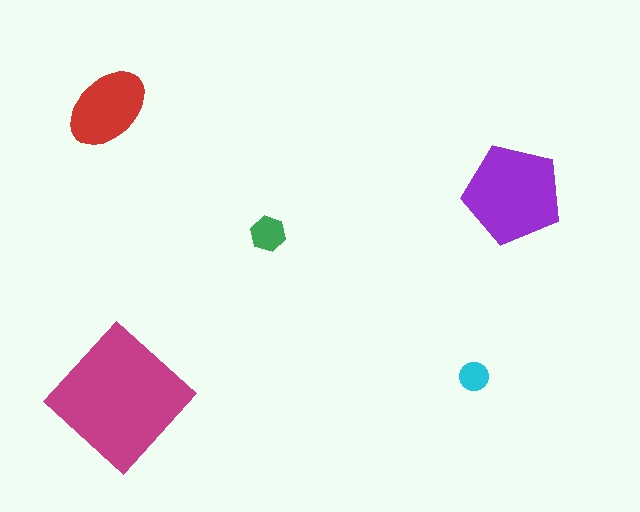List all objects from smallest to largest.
The cyan circle, the green hexagon, the red ellipse, the purple pentagon, the magenta diamond.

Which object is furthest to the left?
The red ellipse is leftmost.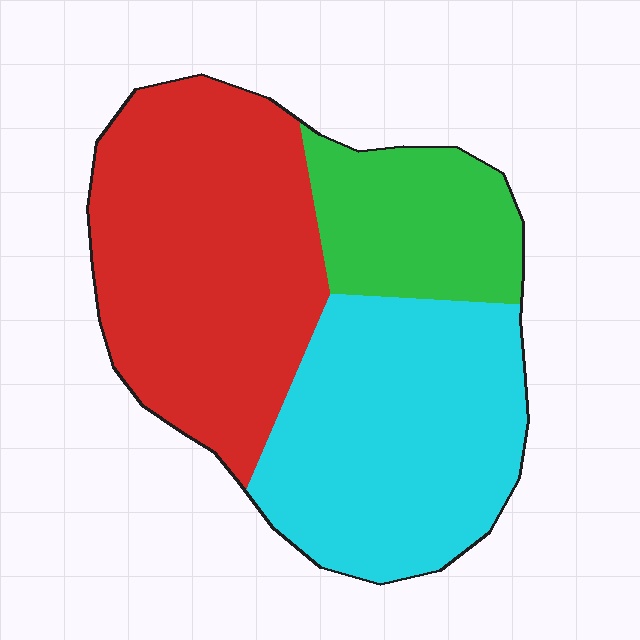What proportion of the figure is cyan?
Cyan covers around 40% of the figure.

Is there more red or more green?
Red.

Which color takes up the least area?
Green, at roughly 20%.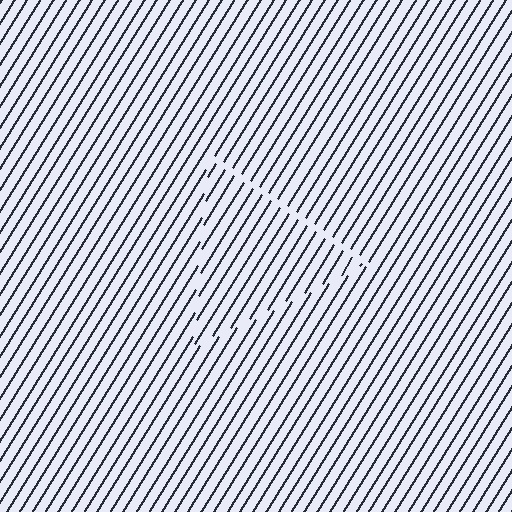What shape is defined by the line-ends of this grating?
An illusory triangle. The interior of the shape contains the same grating, shifted by half a period — the contour is defined by the phase discontinuity where line-ends from the inner and outer gratings abut.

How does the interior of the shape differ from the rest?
The interior of the shape contains the same grating, shifted by half a period — the contour is defined by the phase discontinuity where line-ends from the inner and outer gratings abut.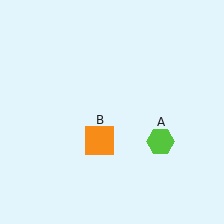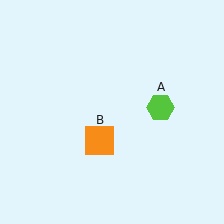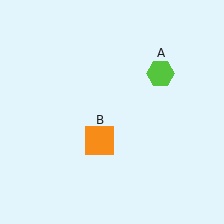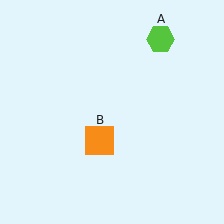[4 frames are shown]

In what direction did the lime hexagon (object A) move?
The lime hexagon (object A) moved up.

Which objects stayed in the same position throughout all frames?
Orange square (object B) remained stationary.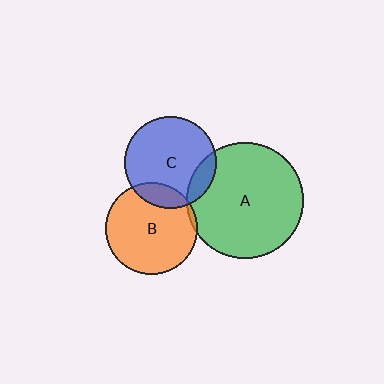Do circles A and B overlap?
Yes.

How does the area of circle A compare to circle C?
Approximately 1.6 times.